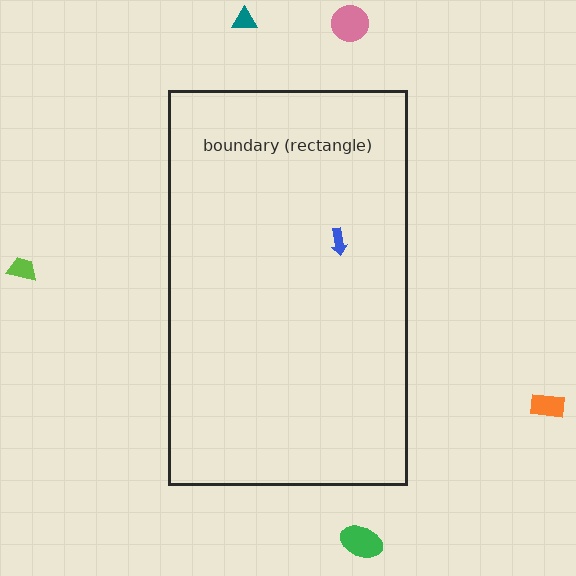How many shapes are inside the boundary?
1 inside, 5 outside.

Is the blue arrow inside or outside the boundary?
Inside.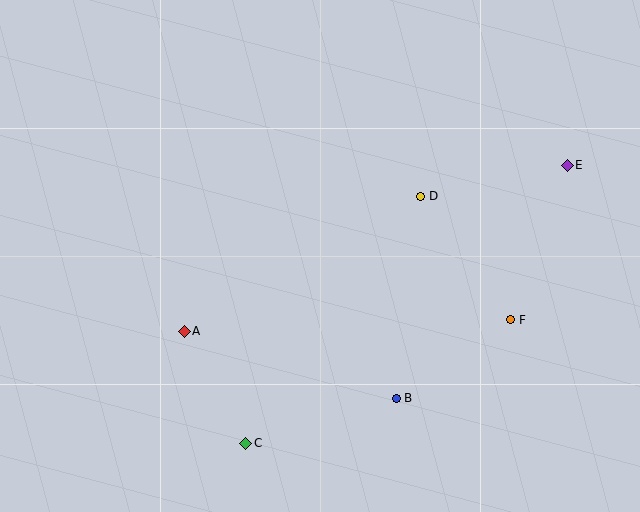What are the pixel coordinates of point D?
Point D is at (421, 196).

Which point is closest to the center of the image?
Point D at (421, 196) is closest to the center.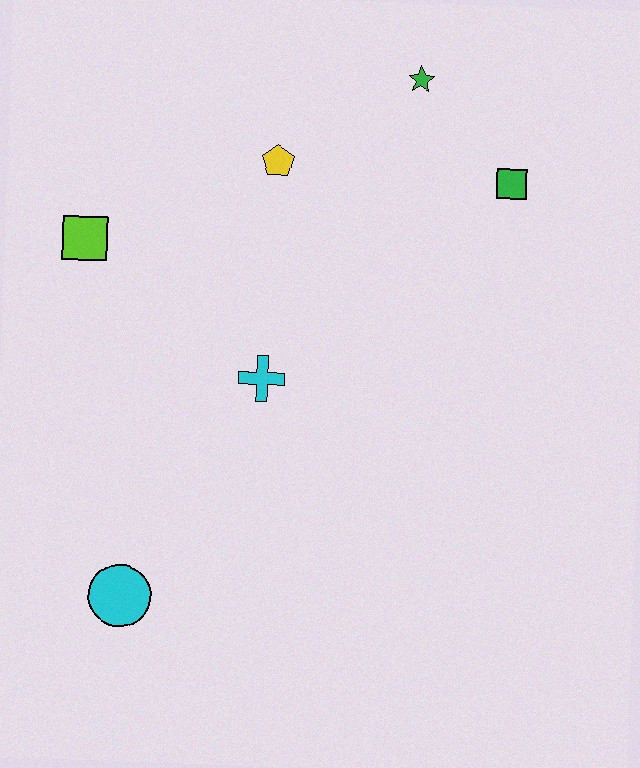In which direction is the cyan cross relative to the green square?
The cyan cross is to the left of the green square.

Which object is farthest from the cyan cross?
The green star is farthest from the cyan cross.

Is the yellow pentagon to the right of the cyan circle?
Yes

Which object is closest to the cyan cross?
The yellow pentagon is closest to the cyan cross.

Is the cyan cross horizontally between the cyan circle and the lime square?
No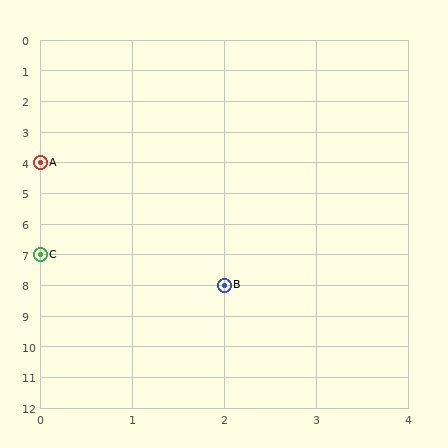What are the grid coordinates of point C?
Point C is at grid coordinates (0, 7).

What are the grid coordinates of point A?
Point A is at grid coordinates (0, 4).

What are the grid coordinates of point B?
Point B is at grid coordinates (2, 8).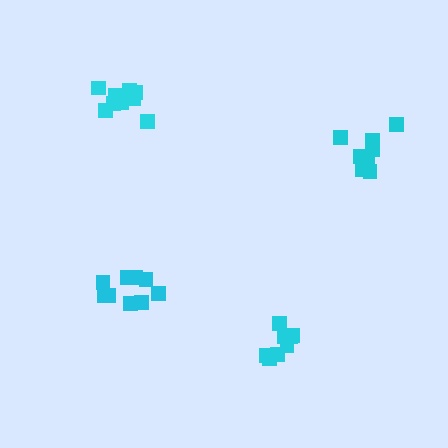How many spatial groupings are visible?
There are 4 spatial groupings.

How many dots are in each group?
Group 1: 9 dots, Group 2: 8 dots, Group 3: 9 dots, Group 4: 9 dots (35 total).